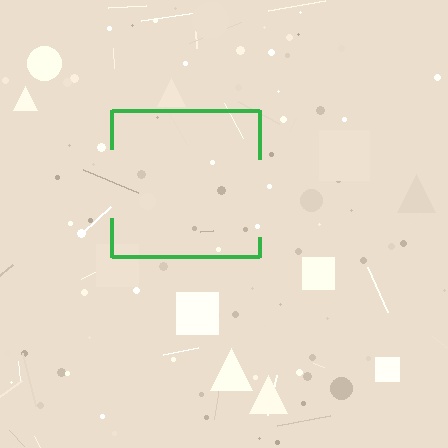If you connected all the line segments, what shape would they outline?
They would outline a square.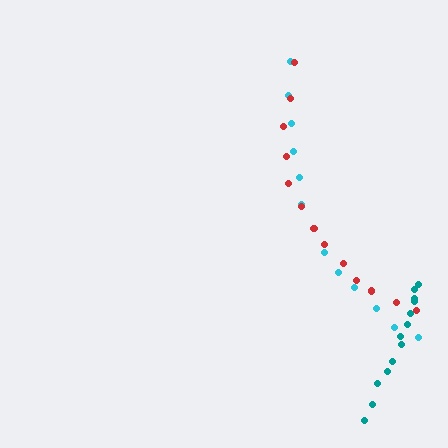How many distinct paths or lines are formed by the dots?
There are 3 distinct paths.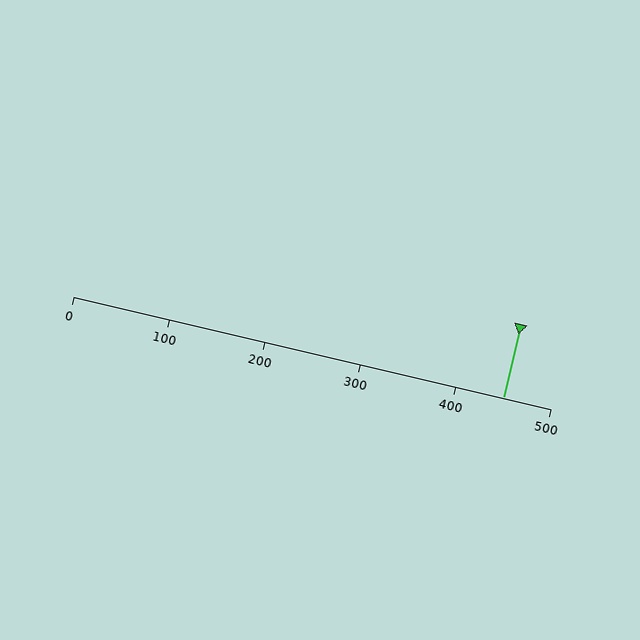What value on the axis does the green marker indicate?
The marker indicates approximately 450.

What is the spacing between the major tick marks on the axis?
The major ticks are spaced 100 apart.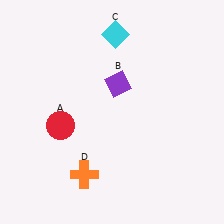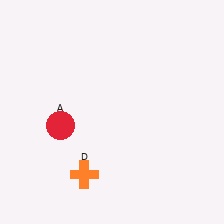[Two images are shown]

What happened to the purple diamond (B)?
The purple diamond (B) was removed in Image 2. It was in the top-right area of Image 1.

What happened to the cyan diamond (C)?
The cyan diamond (C) was removed in Image 2. It was in the top-right area of Image 1.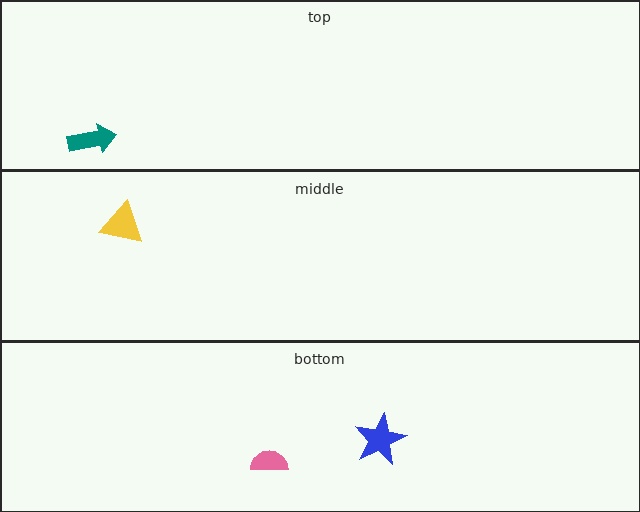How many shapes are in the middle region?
1.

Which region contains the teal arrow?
The top region.